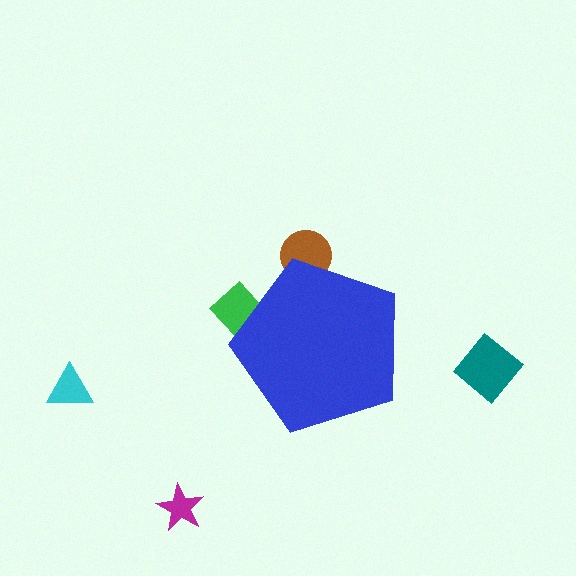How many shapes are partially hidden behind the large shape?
2 shapes are partially hidden.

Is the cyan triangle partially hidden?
No, the cyan triangle is fully visible.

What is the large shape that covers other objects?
A blue pentagon.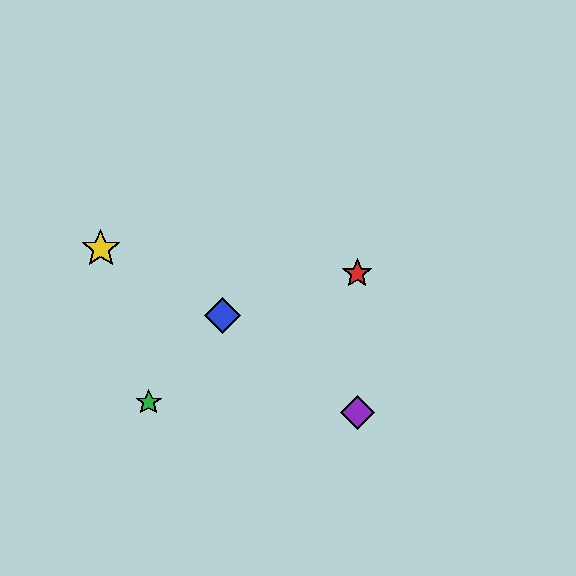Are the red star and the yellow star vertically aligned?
No, the red star is at x≈357 and the yellow star is at x≈101.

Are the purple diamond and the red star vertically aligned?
Yes, both are at x≈357.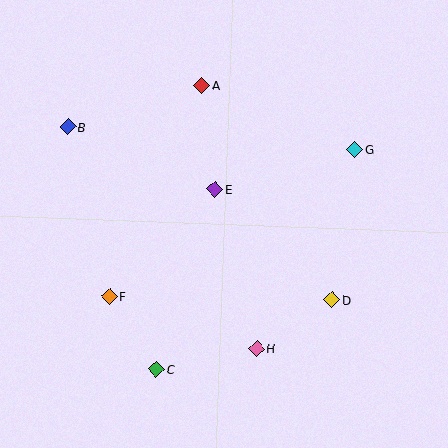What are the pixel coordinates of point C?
Point C is at (156, 369).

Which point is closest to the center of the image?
Point E at (215, 189) is closest to the center.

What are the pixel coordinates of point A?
Point A is at (202, 85).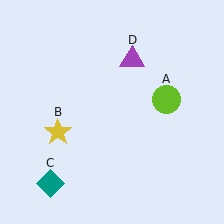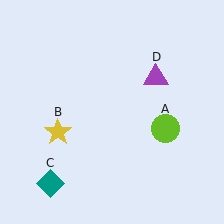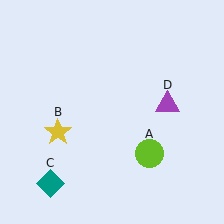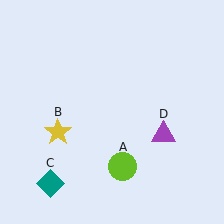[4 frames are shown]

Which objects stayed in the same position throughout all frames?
Yellow star (object B) and teal diamond (object C) remained stationary.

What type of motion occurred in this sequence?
The lime circle (object A), purple triangle (object D) rotated clockwise around the center of the scene.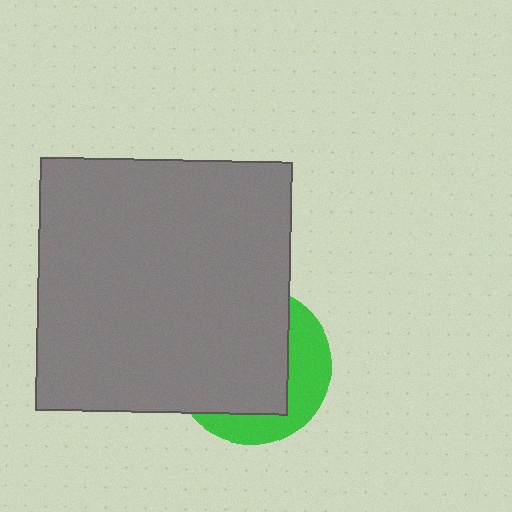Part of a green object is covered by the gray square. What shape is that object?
It is a circle.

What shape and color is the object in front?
The object in front is a gray square.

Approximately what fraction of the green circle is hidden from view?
Roughly 67% of the green circle is hidden behind the gray square.